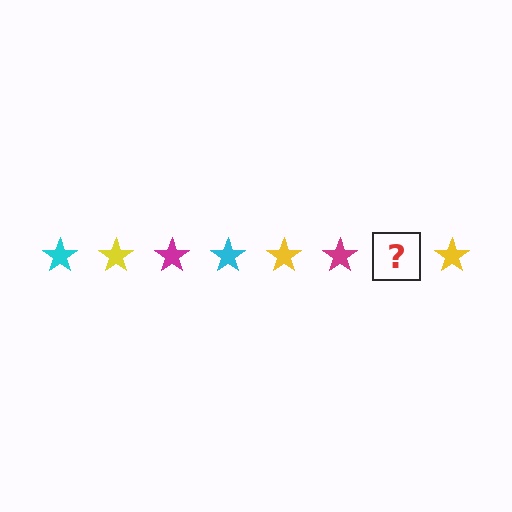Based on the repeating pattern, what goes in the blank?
The blank should be a cyan star.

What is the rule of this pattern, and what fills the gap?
The rule is that the pattern cycles through cyan, yellow, magenta stars. The gap should be filled with a cyan star.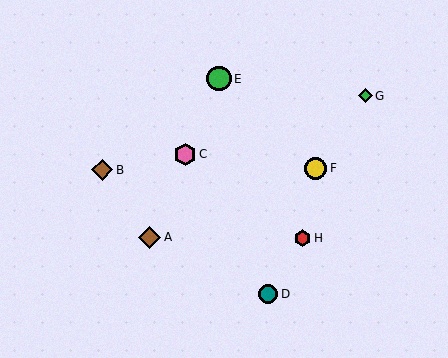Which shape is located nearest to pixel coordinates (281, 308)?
The teal circle (labeled D) at (268, 294) is nearest to that location.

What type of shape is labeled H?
Shape H is a red hexagon.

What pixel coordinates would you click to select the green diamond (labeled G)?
Click at (365, 96) to select the green diamond G.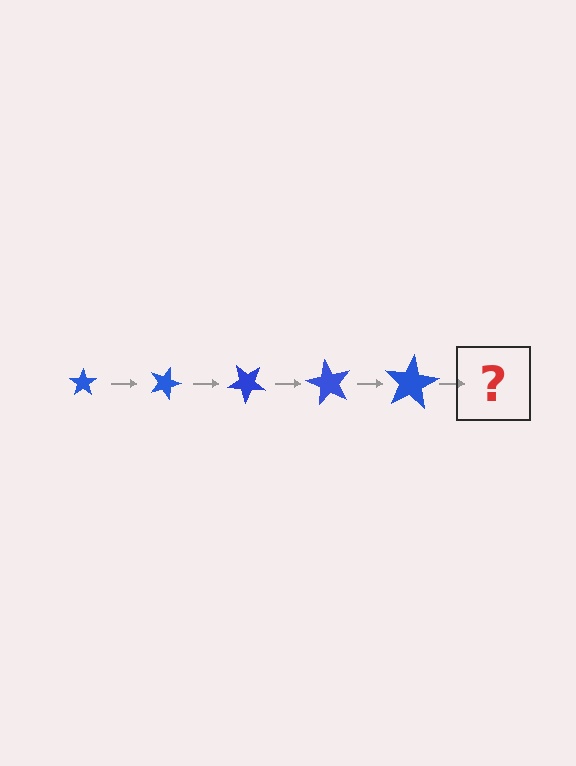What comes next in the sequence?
The next element should be a star, larger than the previous one and rotated 100 degrees from the start.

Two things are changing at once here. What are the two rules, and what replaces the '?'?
The two rules are that the star grows larger each step and it rotates 20 degrees each step. The '?' should be a star, larger than the previous one and rotated 100 degrees from the start.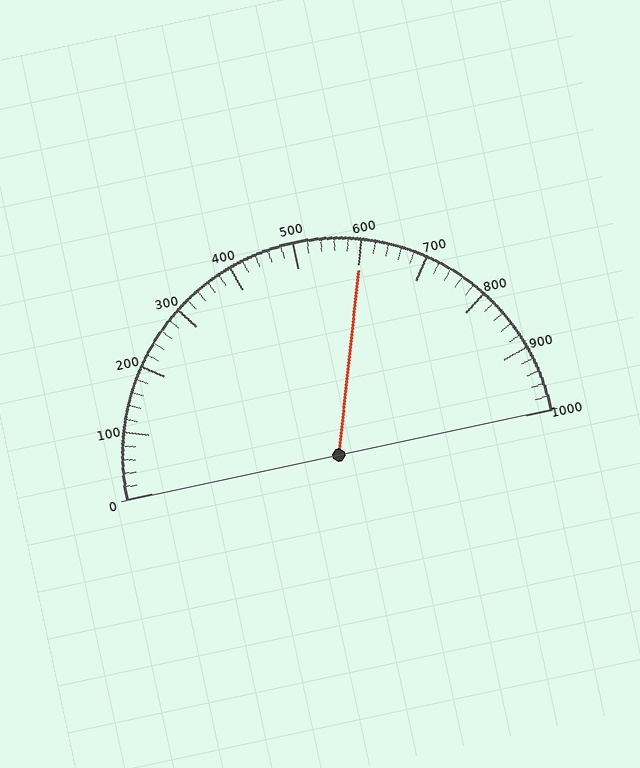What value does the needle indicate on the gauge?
The needle indicates approximately 600.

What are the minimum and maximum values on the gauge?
The gauge ranges from 0 to 1000.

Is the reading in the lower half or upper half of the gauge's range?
The reading is in the upper half of the range (0 to 1000).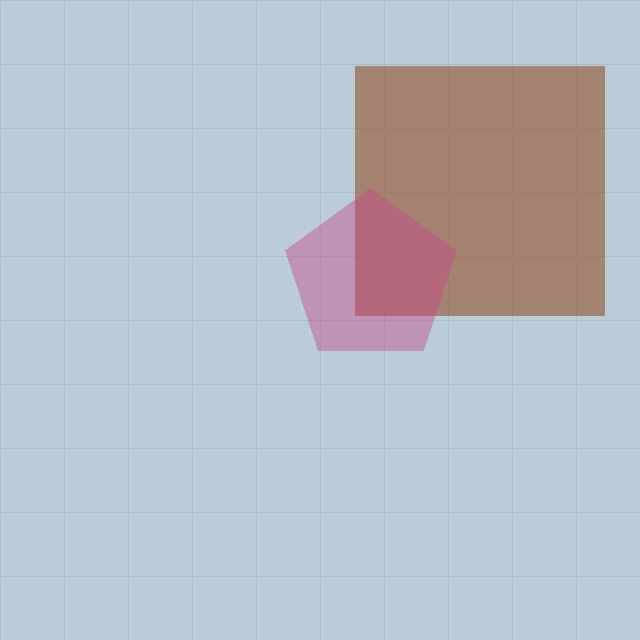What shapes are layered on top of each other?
The layered shapes are: a brown square, a magenta pentagon.